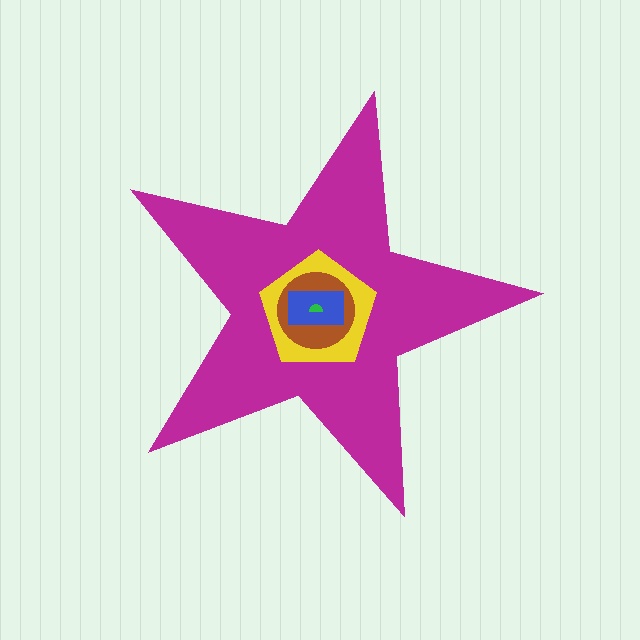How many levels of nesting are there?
5.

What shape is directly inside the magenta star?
The yellow pentagon.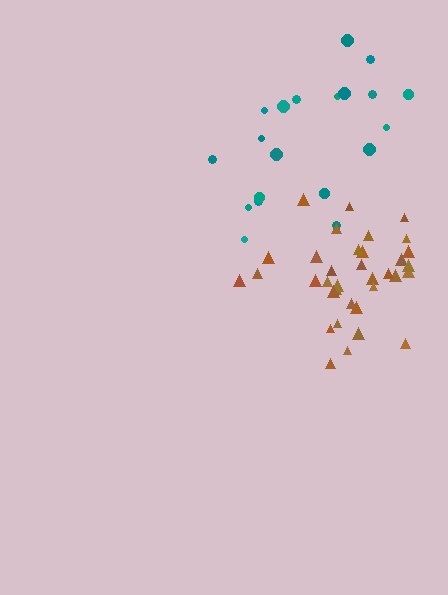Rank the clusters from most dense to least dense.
brown, teal.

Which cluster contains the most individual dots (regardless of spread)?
Brown (35).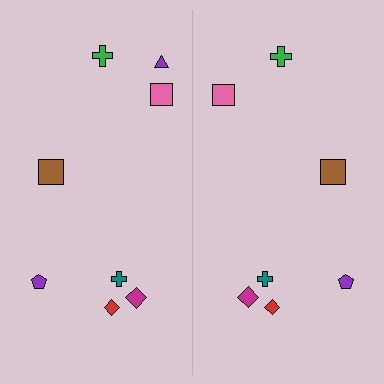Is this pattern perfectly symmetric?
No, the pattern is not perfectly symmetric. A purple triangle is missing from the right side.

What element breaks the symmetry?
A purple triangle is missing from the right side.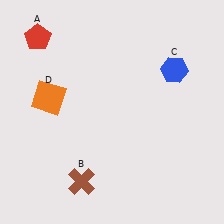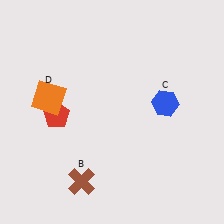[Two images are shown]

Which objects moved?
The objects that moved are: the red pentagon (A), the blue hexagon (C).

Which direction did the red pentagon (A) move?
The red pentagon (A) moved down.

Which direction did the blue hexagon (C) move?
The blue hexagon (C) moved down.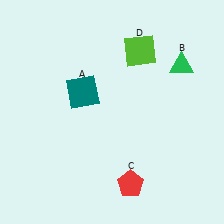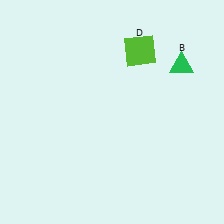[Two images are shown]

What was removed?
The red pentagon (C), the teal square (A) were removed in Image 2.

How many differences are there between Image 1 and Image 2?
There are 2 differences between the two images.